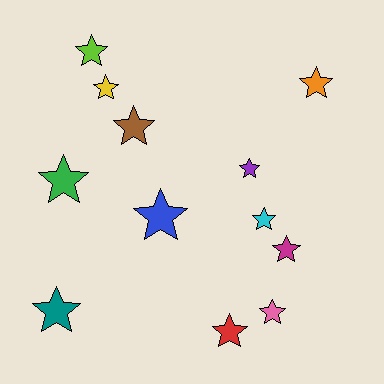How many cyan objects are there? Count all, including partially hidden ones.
There is 1 cyan object.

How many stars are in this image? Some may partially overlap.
There are 12 stars.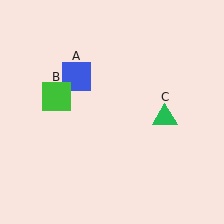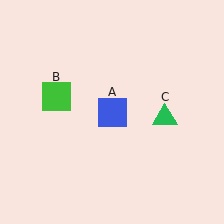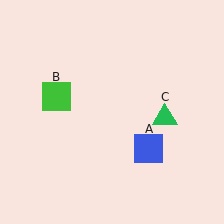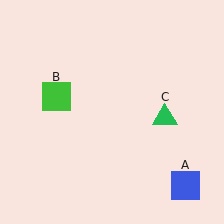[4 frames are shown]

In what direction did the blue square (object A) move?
The blue square (object A) moved down and to the right.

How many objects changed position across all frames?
1 object changed position: blue square (object A).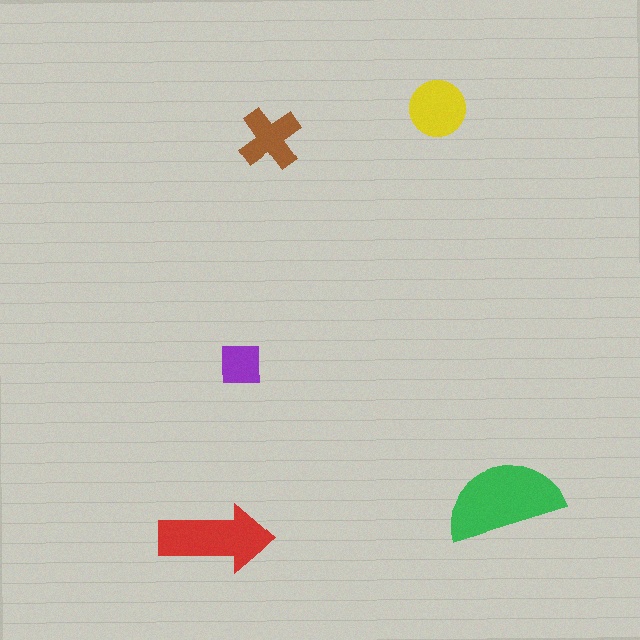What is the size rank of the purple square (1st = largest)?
5th.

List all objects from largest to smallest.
The green semicircle, the red arrow, the yellow circle, the brown cross, the purple square.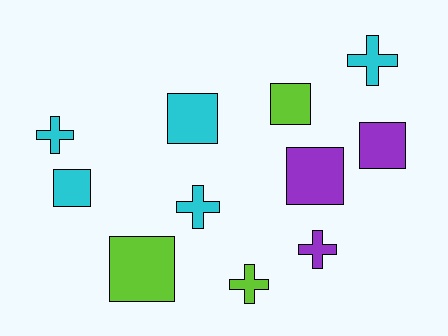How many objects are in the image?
There are 11 objects.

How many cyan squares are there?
There are 2 cyan squares.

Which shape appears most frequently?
Square, with 6 objects.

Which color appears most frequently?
Cyan, with 5 objects.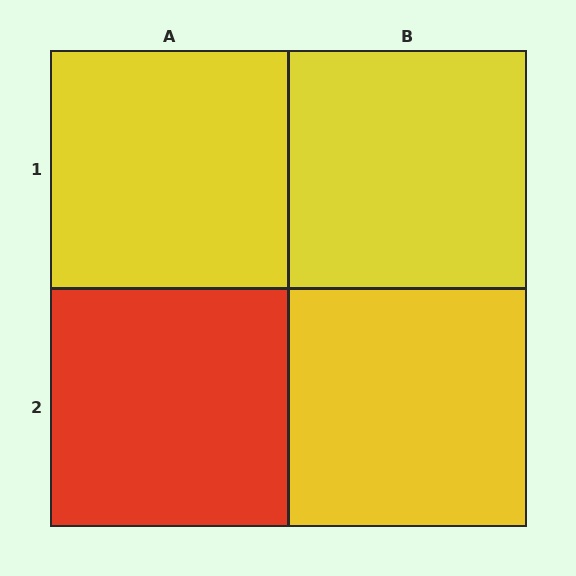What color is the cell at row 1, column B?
Yellow.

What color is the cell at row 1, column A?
Yellow.